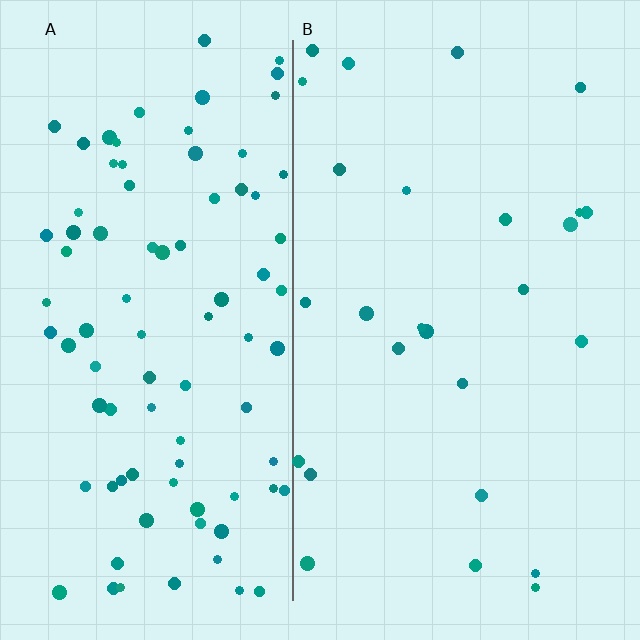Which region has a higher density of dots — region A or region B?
A (the left).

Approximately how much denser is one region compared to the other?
Approximately 3.3× — region A over region B.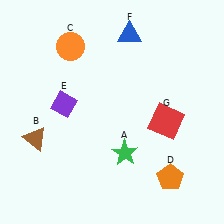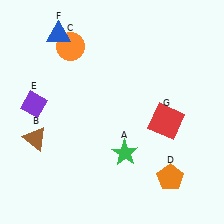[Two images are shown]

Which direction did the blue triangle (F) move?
The blue triangle (F) moved left.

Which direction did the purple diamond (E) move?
The purple diamond (E) moved left.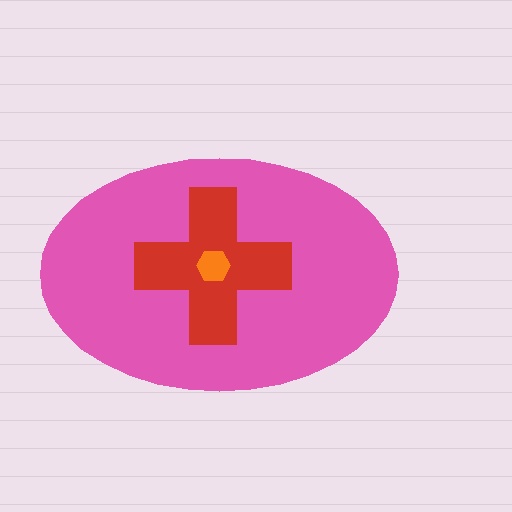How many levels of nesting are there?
3.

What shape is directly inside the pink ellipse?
The red cross.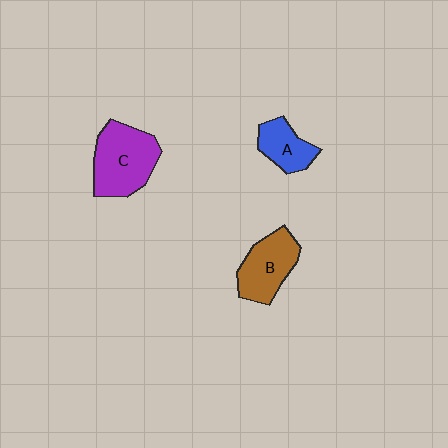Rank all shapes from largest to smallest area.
From largest to smallest: C (purple), B (brown), A (blue).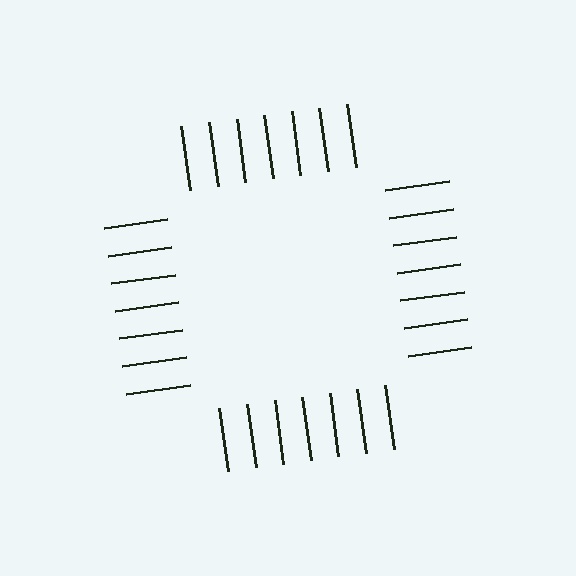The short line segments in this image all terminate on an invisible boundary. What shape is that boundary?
An illusory square — the line segments terminate on its edges but no continuous stroke is drawn.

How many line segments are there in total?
28 — 7 along each of the 4 edges.